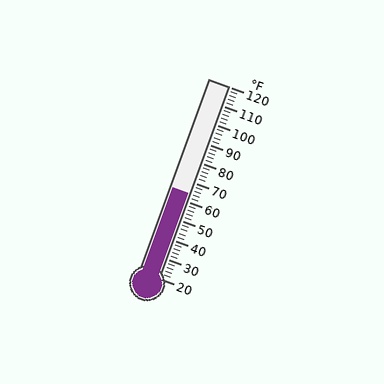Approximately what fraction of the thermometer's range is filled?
The thermometer is filled to approximately 45% of its range.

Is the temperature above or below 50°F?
The temperature is above 50°F.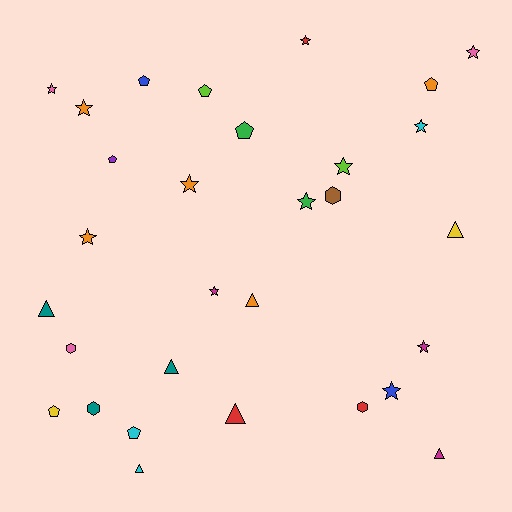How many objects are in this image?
There are 30 objects.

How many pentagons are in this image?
There are 7 pentagons.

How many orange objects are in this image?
There are 5 orange objects.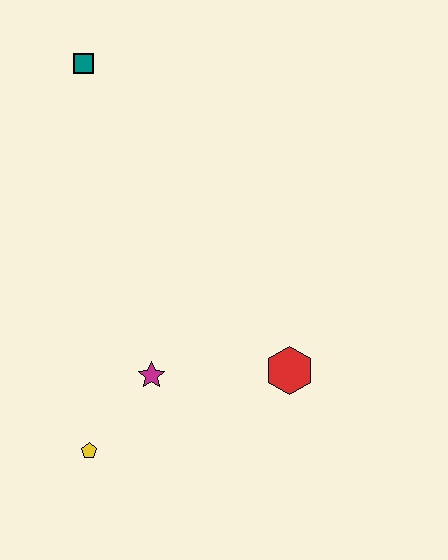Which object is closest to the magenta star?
The yellow pentagon is closest to the magenta star.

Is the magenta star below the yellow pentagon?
No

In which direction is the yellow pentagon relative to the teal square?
The yellow pentagon is below the teal square.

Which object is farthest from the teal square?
The yellow pentagon is farthest from the teal square.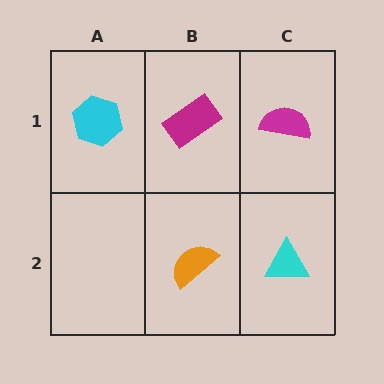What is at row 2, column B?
An orange semicircle.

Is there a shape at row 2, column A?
No, that cell is empty.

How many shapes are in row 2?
2 shapes.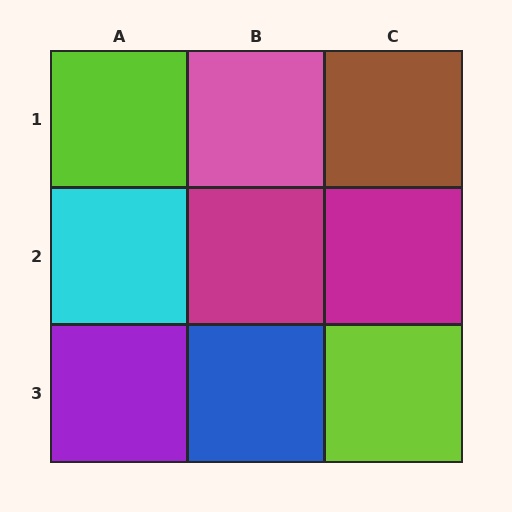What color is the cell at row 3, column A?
Purple.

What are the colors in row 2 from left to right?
Cyan, magenta, magenta.